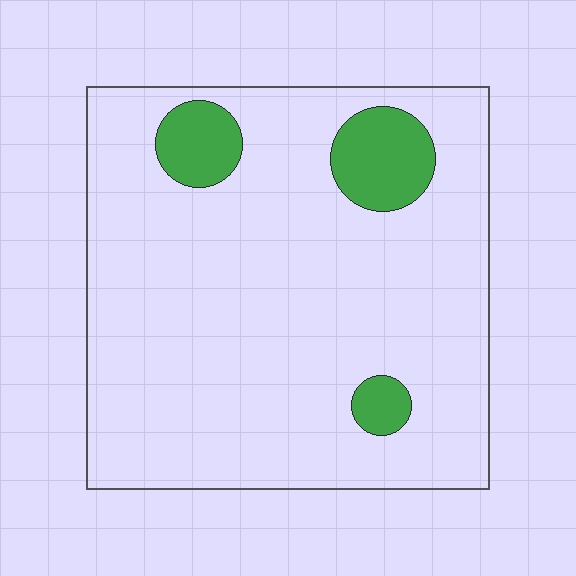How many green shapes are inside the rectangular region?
3.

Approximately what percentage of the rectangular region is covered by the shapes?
Approximately 10%.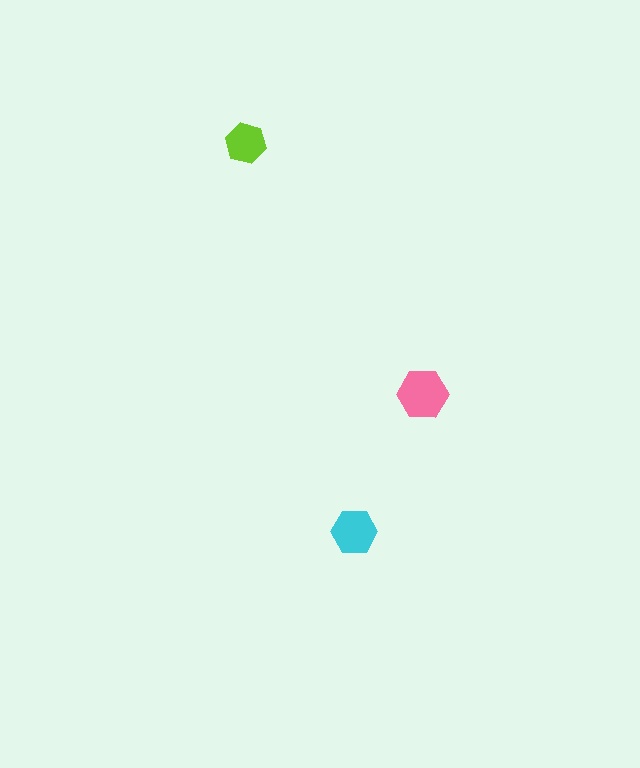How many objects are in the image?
There are 3 objects in the image.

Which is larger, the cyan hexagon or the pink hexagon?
The pink one.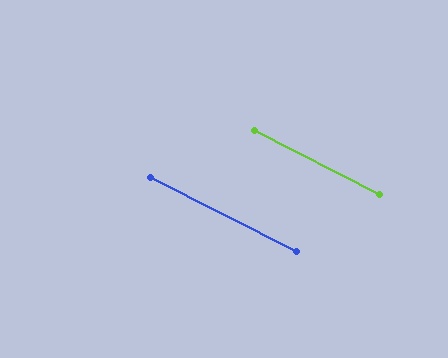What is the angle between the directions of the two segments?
Approximately 0 degrees.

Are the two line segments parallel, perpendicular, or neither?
Parallel — their directions differ by only 0.4°.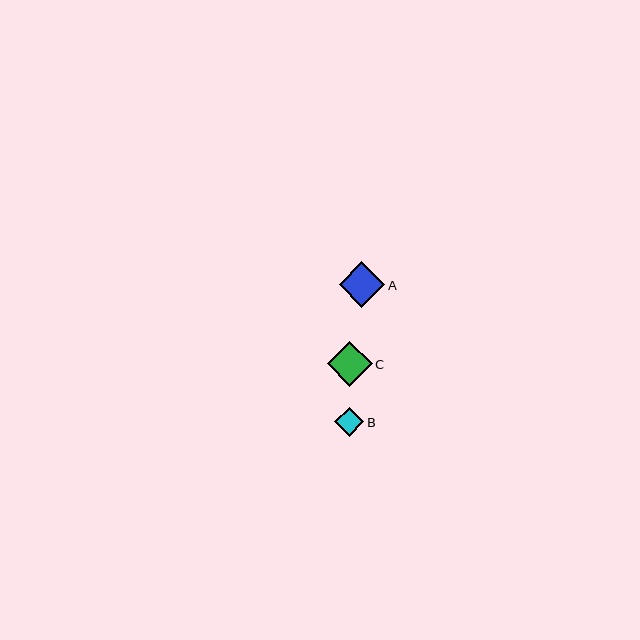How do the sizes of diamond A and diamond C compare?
Diamond A and diamond C are approximately the same size.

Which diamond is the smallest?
Diamond B is the smallest with a size of approximately 29 pixels.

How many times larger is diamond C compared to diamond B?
Diamond C is approximately 1.6 times the size of diamond B.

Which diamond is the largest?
Diamond A is the largest with a size of approximately 46 pixels.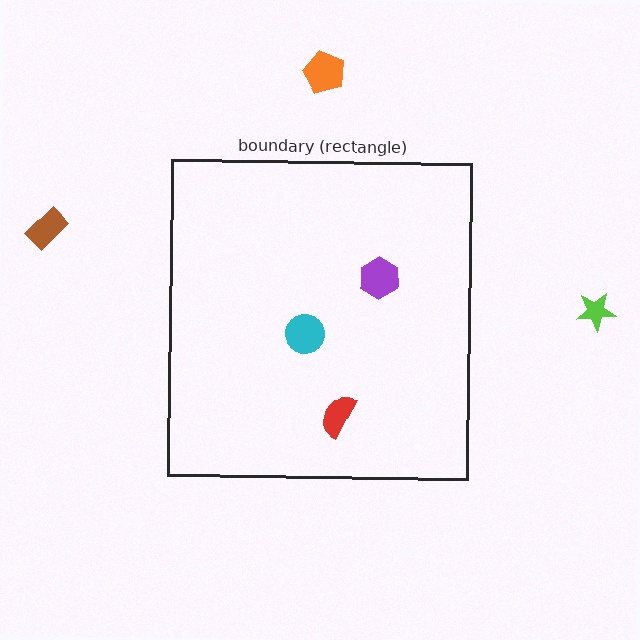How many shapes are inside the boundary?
3 inside, 3 outside.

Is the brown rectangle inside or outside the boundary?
Outside.